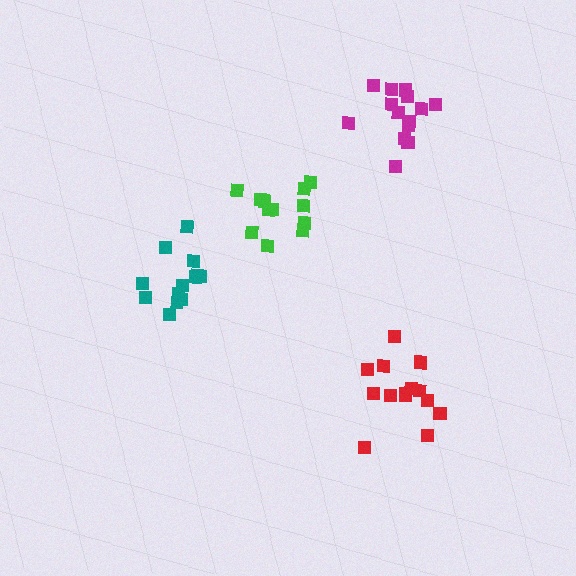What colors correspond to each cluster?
The clusters are colored: red, green, magenta, teal.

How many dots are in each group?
Group 1: 14 dots, Group 2: 12 dots, Group 3: 14 dots, Group 4: 13 dots (53 total).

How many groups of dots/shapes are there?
There are 4 groups.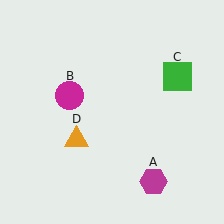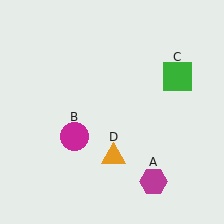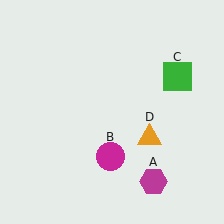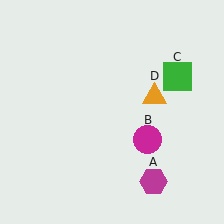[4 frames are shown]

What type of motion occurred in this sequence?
The magenta circle (object B), orange triangle (object D) rotated counterclockwise around the center of the scene.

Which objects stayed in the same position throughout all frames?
Magenta hexagon (object A) and green square (object C) remained stationary.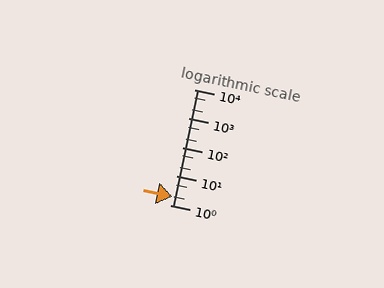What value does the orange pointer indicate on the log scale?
The pointer indicates approximately 1.9.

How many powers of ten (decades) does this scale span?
The scale spans 4 decades, from 1 to 10000.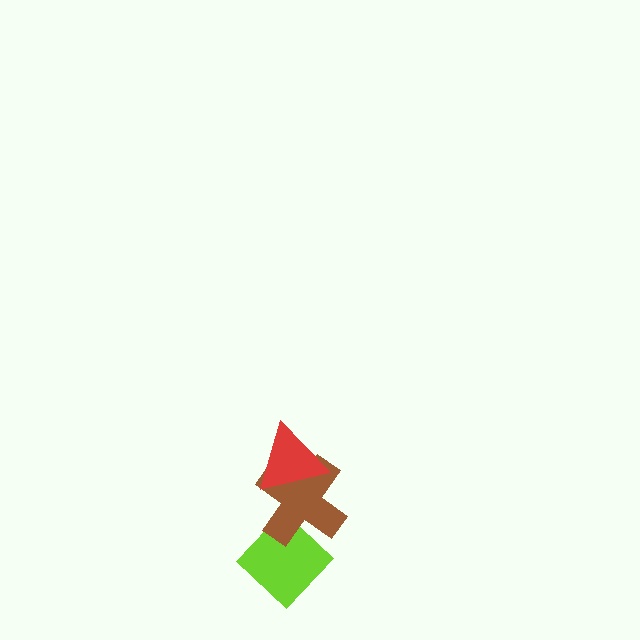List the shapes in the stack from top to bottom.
From top to bottom: the red triangle, the brown cross, the lime diamond.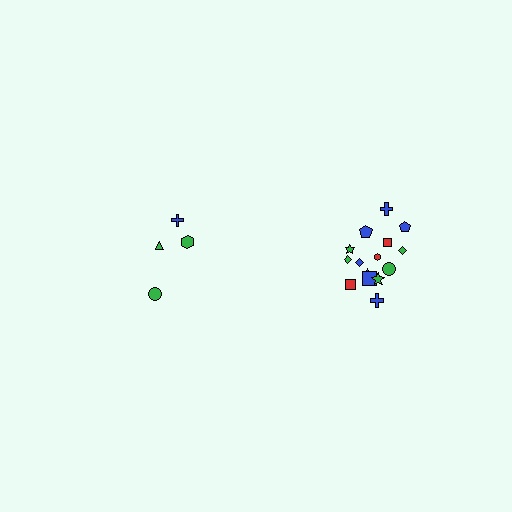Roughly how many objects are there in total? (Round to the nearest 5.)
Roughly 20 objects in total.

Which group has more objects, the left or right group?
The right group.